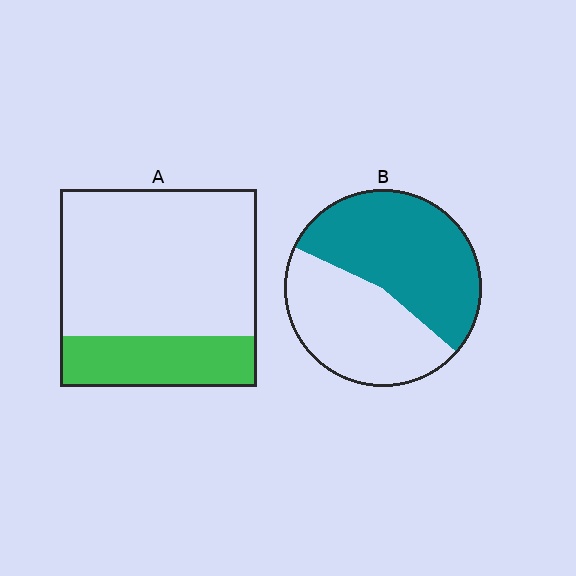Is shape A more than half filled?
No.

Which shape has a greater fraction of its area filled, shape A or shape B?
Shape B.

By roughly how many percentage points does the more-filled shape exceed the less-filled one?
By roughly 30 percentage points (B over A).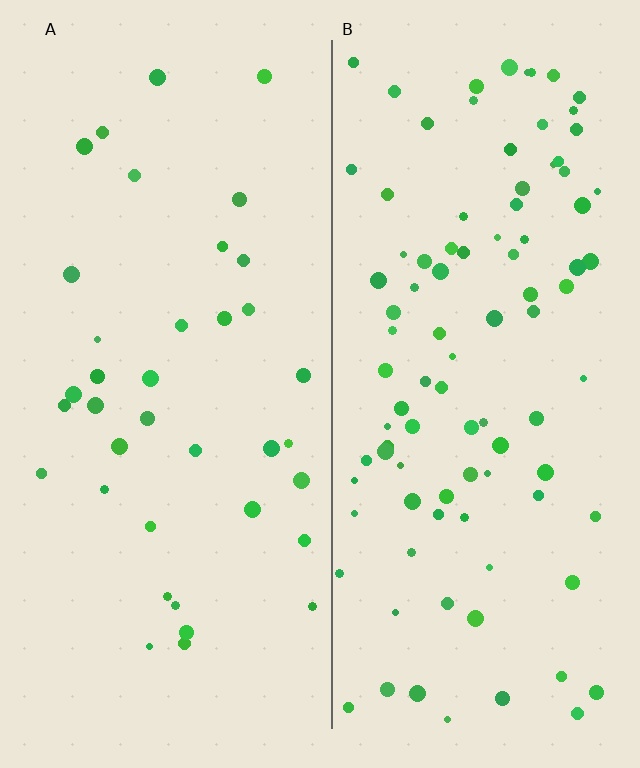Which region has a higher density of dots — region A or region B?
B (the right).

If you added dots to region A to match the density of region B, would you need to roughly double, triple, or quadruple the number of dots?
Approximately double.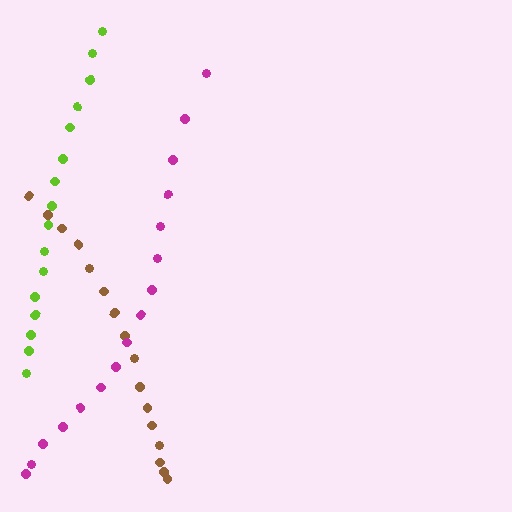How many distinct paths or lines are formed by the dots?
There are 3 distinct paths.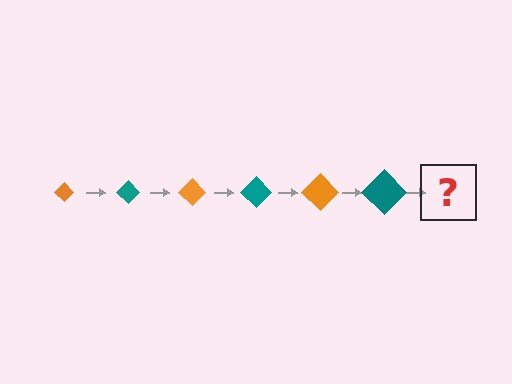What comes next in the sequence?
The next element should be an orange diamond, larger than the previous one.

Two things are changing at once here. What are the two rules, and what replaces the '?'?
The two rules are that the diamond grows larger each step and the color cycles through orange and teal. The '?' should be an orange diamond, larger than the previous one.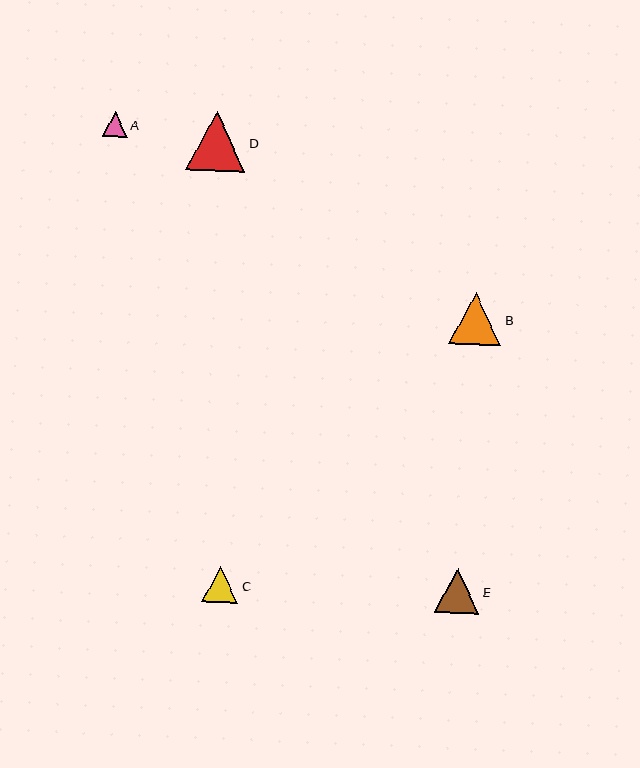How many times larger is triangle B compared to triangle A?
Triangle B is approximately 2.1 times the size of triangle A.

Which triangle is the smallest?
Triangle A is the smallest with a size of approximately 25 pixels.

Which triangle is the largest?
Triangle D is the largest with a size of approximately 59 pixels.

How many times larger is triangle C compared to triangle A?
Triangle C is approximately 1.4 times the size of triangle A.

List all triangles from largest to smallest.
From largest to smallest: D, B, E, C, A.